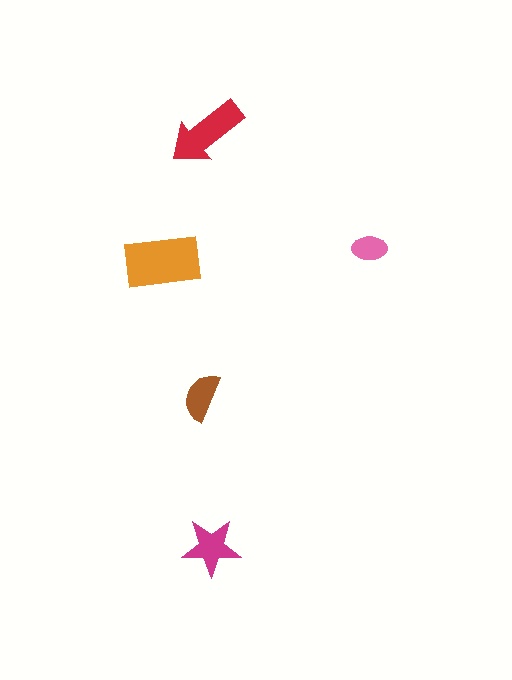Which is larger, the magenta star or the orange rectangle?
The orange rectangle.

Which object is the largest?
The orange rectangle.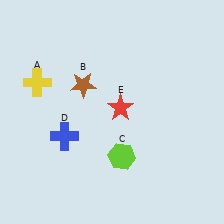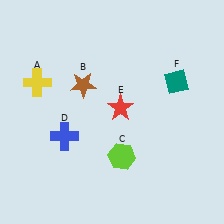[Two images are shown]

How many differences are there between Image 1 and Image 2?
There is 1 difference between the two images.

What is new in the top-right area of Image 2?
A teal diamond (F) was added in the top-right area of Image 2.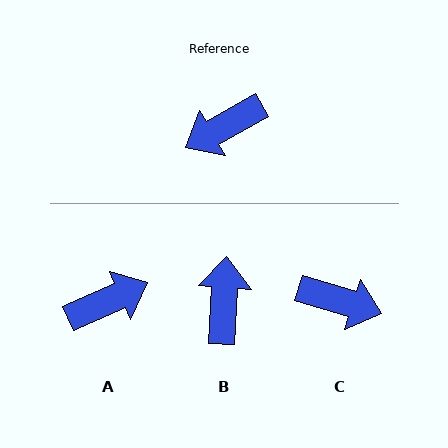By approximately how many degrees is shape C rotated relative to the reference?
Approximately 134 degrees counter-clockwise.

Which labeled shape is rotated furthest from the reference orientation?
A, about 175 degrees away.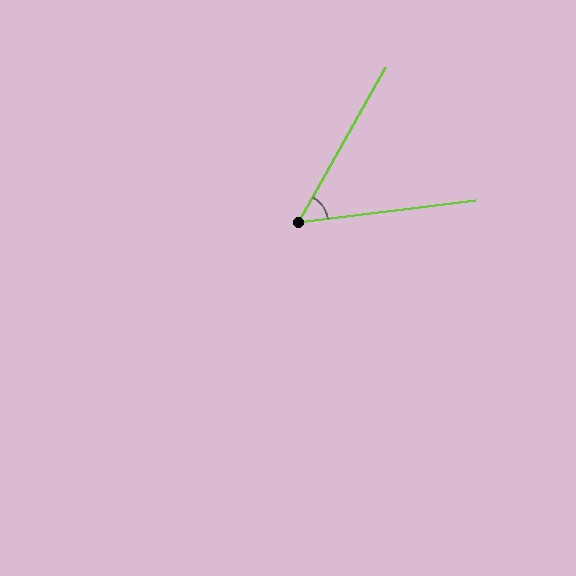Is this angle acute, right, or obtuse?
It is acute.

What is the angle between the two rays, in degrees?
Approximately 54 degrees.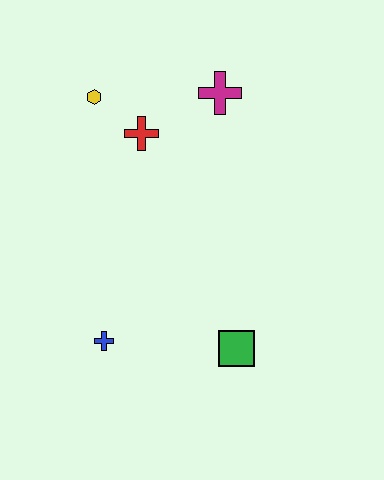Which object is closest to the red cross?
The yellow hexagon is closest to the red cross.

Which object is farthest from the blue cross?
The magenta cross is farthest from the blue cross.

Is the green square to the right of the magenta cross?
Yes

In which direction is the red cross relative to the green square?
The red cross is above the green square.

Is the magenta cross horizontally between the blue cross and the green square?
Yes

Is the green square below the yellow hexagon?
Yes